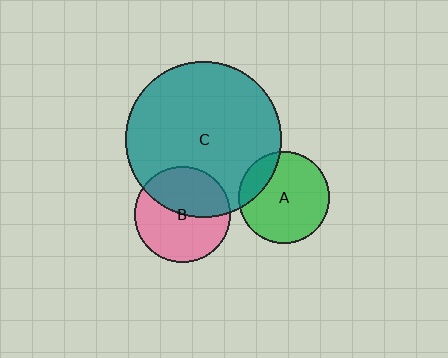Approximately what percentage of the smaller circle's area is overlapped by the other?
Approximately 45%.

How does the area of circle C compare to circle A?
Approximately 2.9 times.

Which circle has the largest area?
Circle C (teal).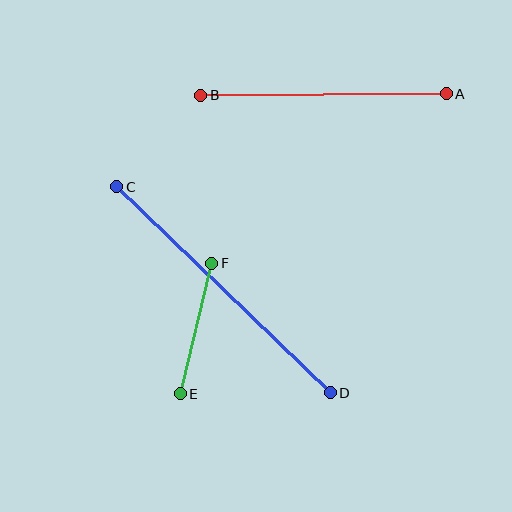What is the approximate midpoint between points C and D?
The midpoint is at approximately (223, 290) pixels.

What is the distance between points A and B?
The distance is approximately 245 pixels.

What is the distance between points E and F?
The distance is approximately 135 pixels.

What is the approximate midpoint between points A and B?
The midpoint is at approximately (323, 94) pixels.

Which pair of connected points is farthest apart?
Points C and D are farthest apart.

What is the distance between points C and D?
The distance is approximately 296 pixels.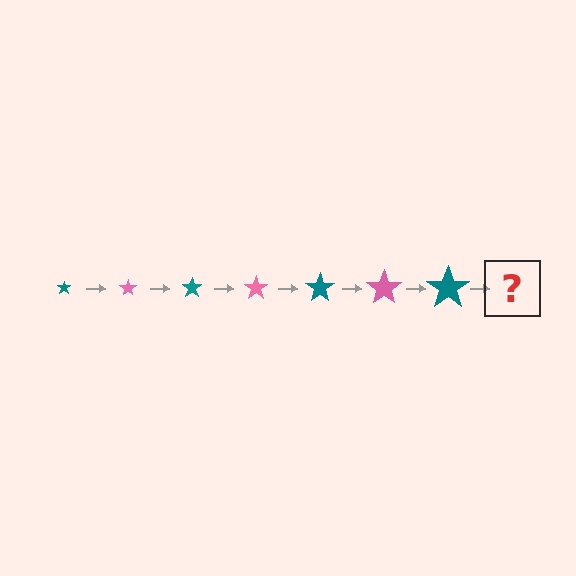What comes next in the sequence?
The next element should be a pink star, larger than the previous one.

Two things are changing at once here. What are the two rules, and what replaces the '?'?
The two rules are that the star grows larger each step and the color cycles through teal and pink. The '?' should be a pink star, larger than the previous one.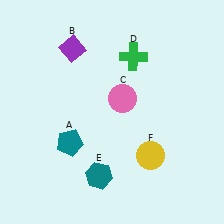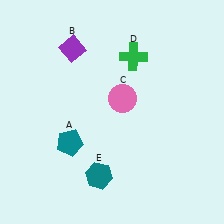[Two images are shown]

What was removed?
The yellow circle (F) was removed in Image 2.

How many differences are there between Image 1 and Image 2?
There is 1 difference between the two images.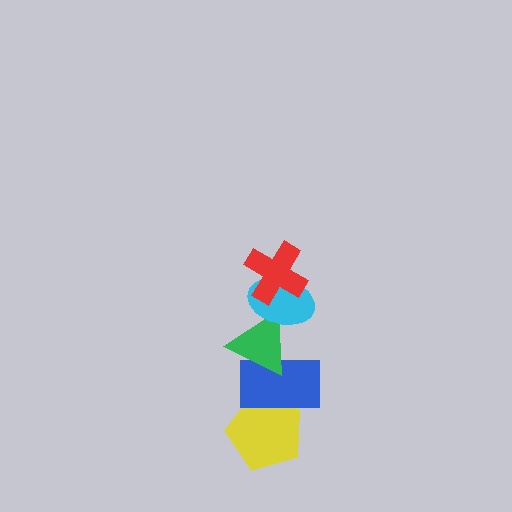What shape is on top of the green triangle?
The cyan ellipse is on top of the green triangle.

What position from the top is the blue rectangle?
The blue rectangle is 4th from the top.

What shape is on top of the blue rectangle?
The green triangle is on top of the blue rectangle.